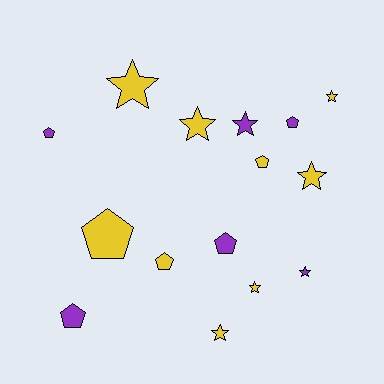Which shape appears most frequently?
Star, with 8 objects.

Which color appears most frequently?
Yellow, with 9 objects.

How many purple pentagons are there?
There are 4 purple pentagons.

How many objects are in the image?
There are 15 objects.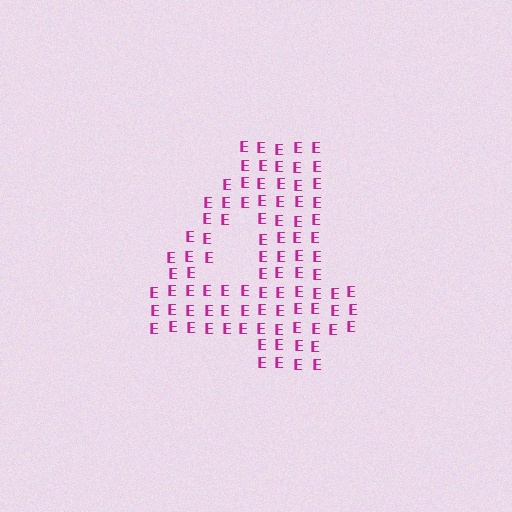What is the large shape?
The large shape is the digit 4.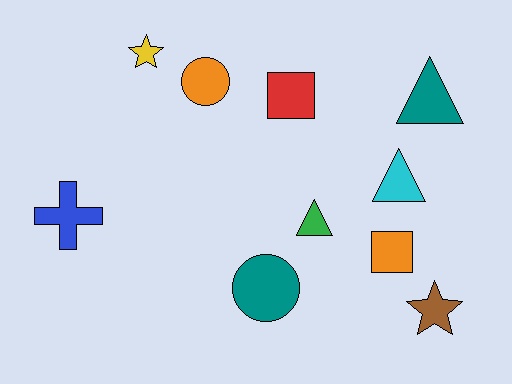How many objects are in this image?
There are 10 objects.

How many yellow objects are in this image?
There is 1 yellow object.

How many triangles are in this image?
There are 3 triangles.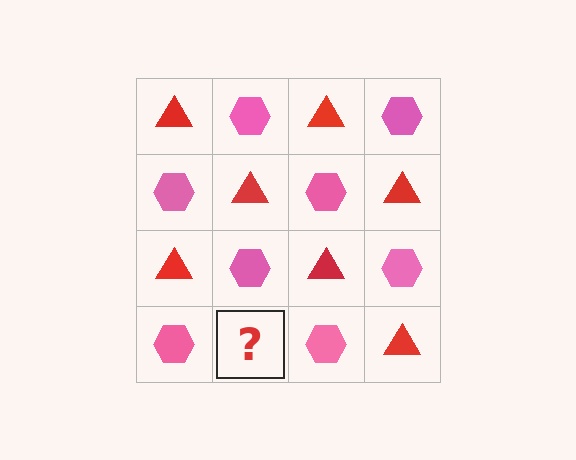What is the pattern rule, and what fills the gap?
The rule is that it alternates red triangle and pink hexagon in a checkerboard pattern. The gap should be filled with a red triangle.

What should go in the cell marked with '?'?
The missing cell should contain a red triangle.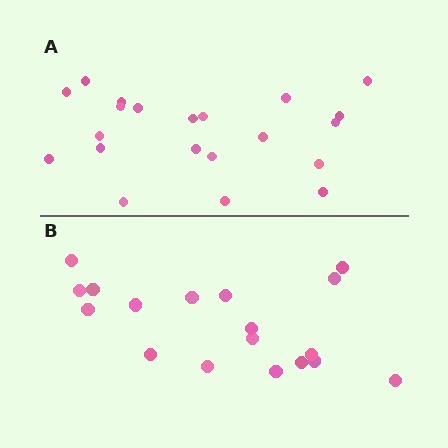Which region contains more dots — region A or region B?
Region A (the top region) has more dots.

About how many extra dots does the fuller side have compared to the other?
Region A has just a few more — roughly 2 or 3 more dots than region B.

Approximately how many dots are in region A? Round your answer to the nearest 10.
About 20 dots. (The exact count is 21, which rounds to 20.)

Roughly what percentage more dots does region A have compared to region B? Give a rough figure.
About 15% more.